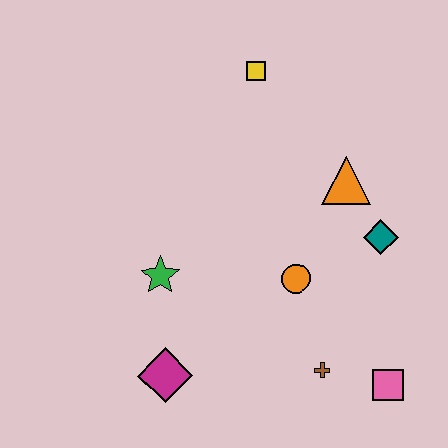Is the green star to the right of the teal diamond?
No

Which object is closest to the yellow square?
The orange triangle is closest to the yellow square.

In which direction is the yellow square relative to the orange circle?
The yellow square is above the orange circle.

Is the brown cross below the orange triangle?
Yes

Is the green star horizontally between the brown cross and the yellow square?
No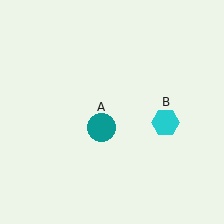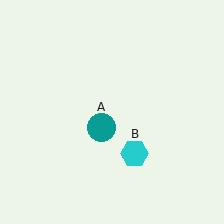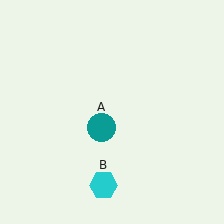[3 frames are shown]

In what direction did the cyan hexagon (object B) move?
The cyan hexagon (object B) moved down and to the left.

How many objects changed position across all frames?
1 object changed position: cyan hexagon (object B).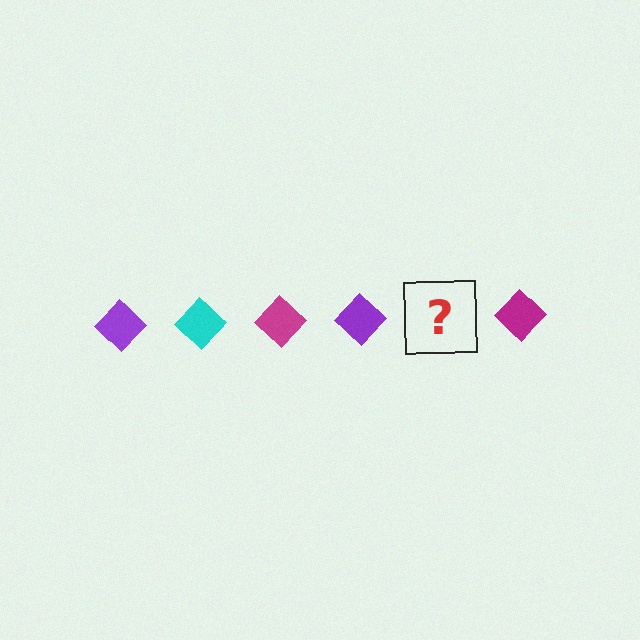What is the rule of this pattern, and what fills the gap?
The rule is that the pattern cycles through purple, cyan, magenta diamonds. The gap should be filled with a cyan diamond.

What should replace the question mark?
The question mark should be replaced with a cyan diamond.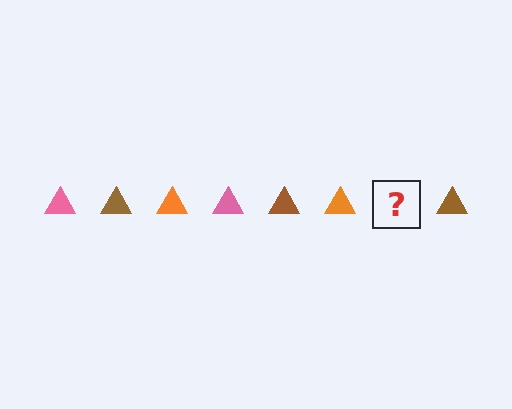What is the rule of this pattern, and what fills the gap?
The rule is that the pattern cycles through pink, brown, orange triangles. The gap should be filled with a pink triangle.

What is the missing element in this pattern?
The missing element is a pink triangle.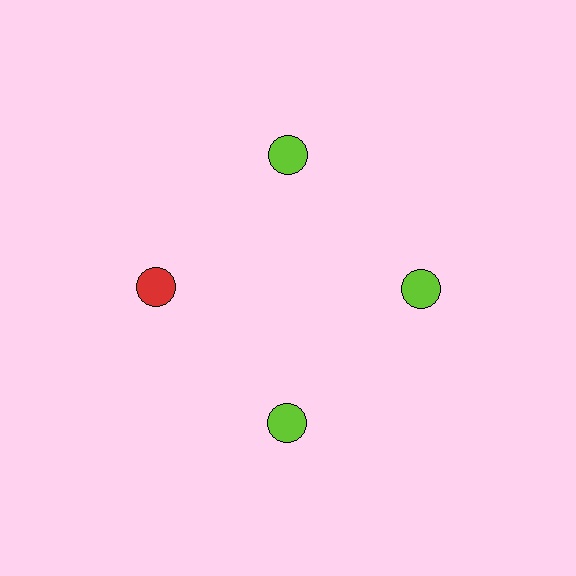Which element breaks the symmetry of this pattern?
The red circle at roughly the 9 o'clock position breaks the symmetry. All other shapes are lime circles.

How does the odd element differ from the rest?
It has a different color: red instead of lime.